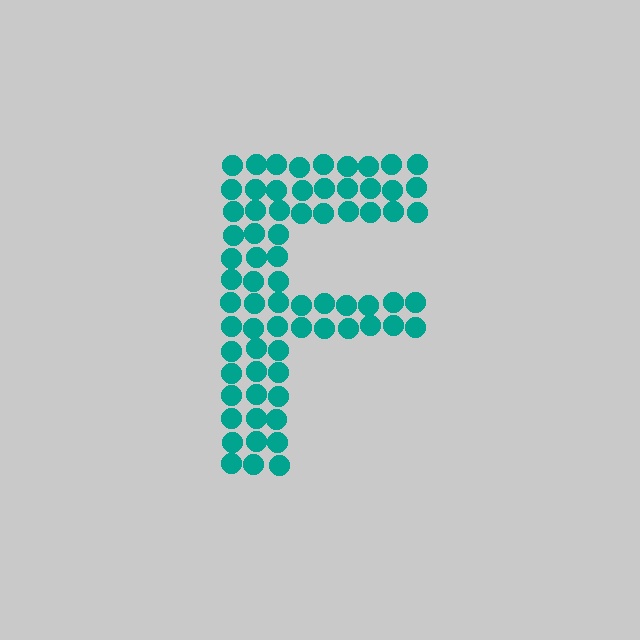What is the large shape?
The large shape is the letter F.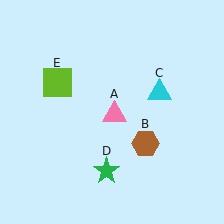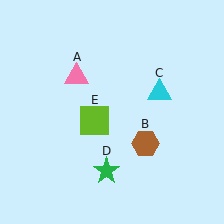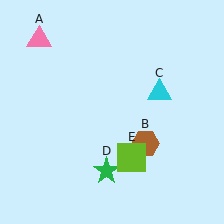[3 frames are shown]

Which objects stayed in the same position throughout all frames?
Brown hexagon (object B) and cyan triangle (object C) and green star (object D) remained stationary.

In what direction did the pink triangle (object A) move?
The pink triangle (object A) moved up and to the left.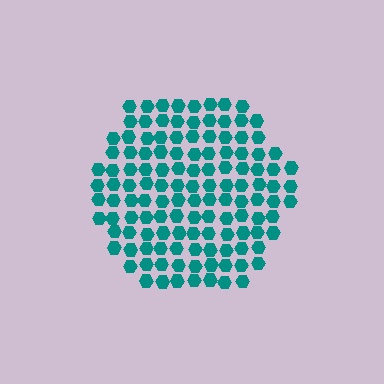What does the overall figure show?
The overall figure shows a hexagon.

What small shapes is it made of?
It is made of small hexagons.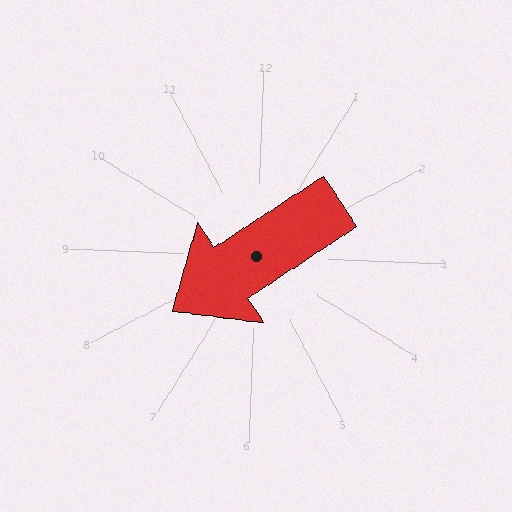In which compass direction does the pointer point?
Southwest.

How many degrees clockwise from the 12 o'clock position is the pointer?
Approximately 234 degrees.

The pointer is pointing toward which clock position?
Roughly 8 o'clock.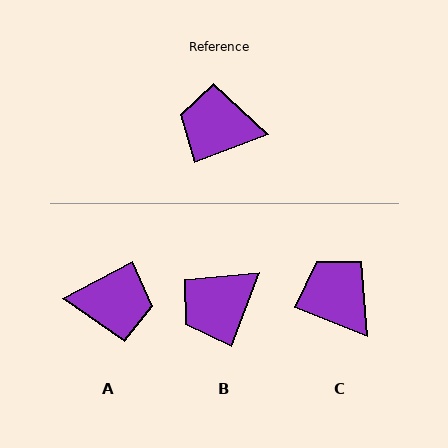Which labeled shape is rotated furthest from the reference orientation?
A, about 172 degrees away.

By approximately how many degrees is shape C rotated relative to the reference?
Approximately 42 degrees clockwise.